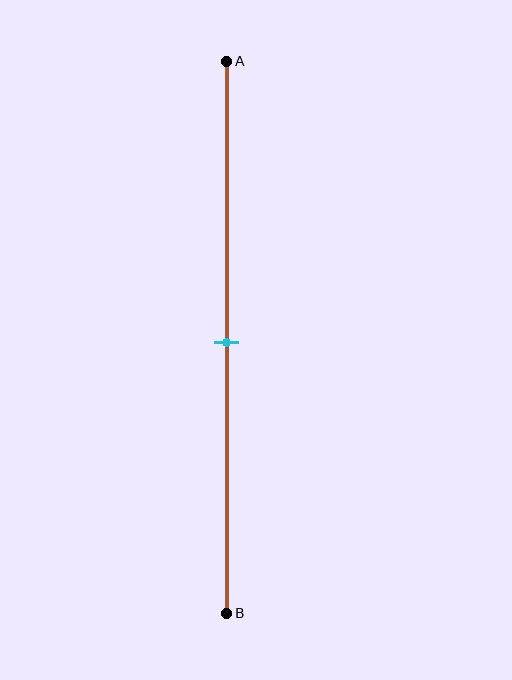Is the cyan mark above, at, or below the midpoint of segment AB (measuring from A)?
The cyan mark is approximately at the midpoint of segment AB.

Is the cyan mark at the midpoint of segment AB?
Yes, the mark is approximately at the midpoint.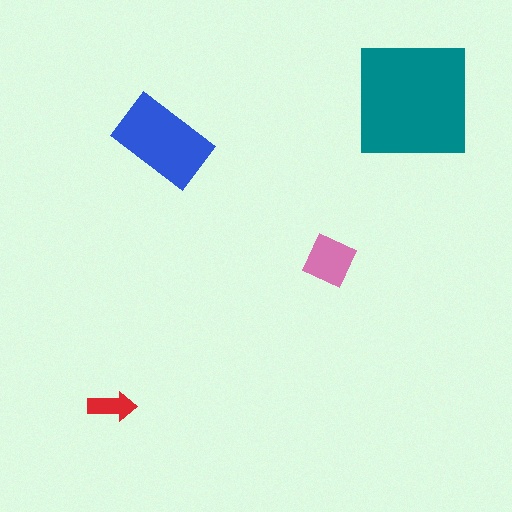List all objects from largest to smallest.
The teal square, the blue rectangle, the pink diamond, the red arrow.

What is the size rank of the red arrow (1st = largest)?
4th.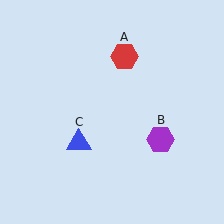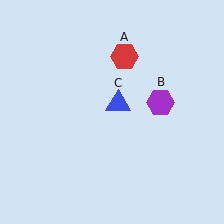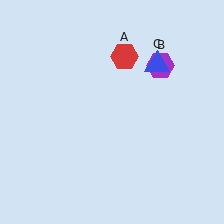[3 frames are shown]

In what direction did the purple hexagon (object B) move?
The purple hexagon (object B) moved up.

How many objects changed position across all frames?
2 objects changed position: purple hexagon (object B), blue triangle (object C).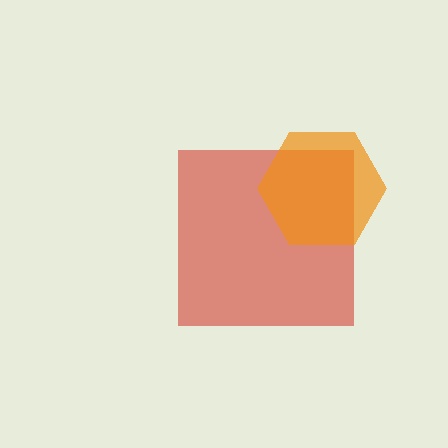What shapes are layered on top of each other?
The layered shapes are: a red square, an orange hexagon.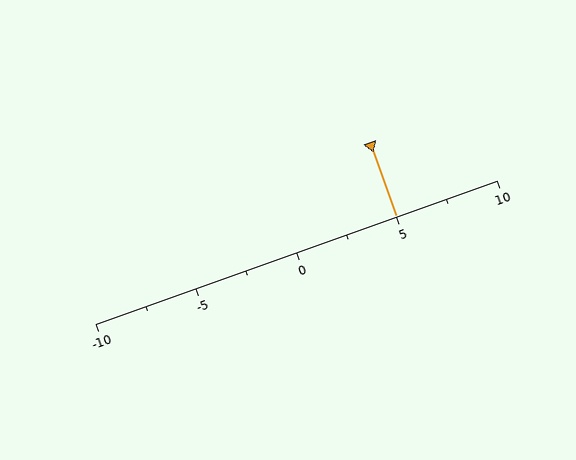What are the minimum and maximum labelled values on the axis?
The axis runs from -10 to 10.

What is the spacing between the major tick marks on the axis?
The major ticks are spaced 5 apart.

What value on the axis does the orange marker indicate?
The marker indicates approximately 5.